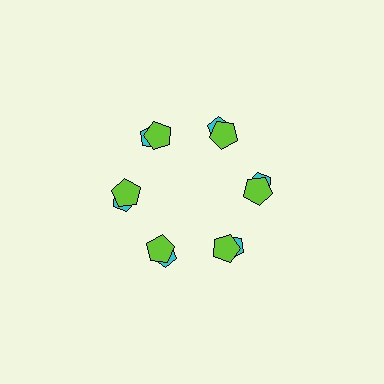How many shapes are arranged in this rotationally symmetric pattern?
There are 12 shapes, arranged in 6 groups of 2.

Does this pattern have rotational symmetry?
Yes, this pattern has 6-fold rotational symmetry. It looks the same after rotating 60 degrees around the center.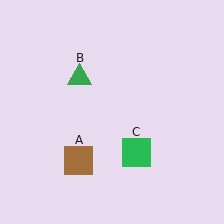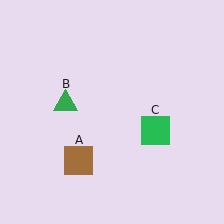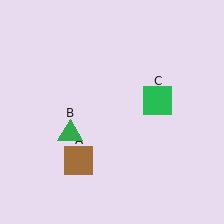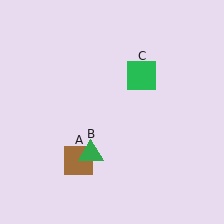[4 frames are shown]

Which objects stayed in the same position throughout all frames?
Brown square (object A) remained stationary.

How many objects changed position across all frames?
2 objects changed position: green triangle (object B), green square (object C).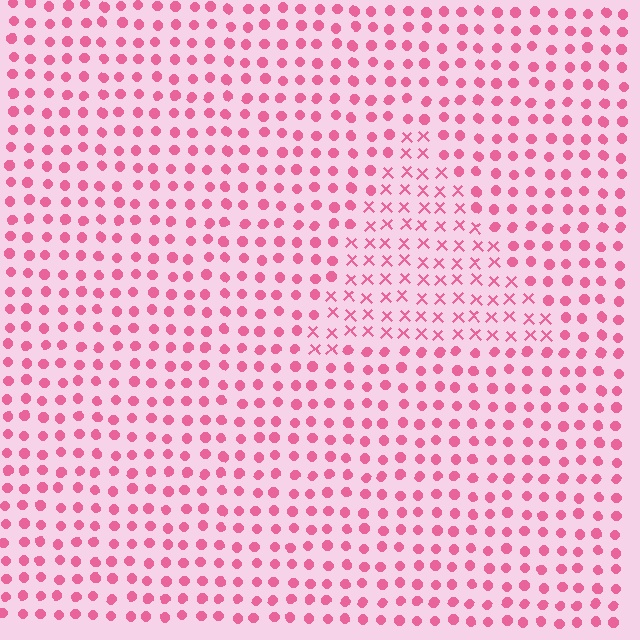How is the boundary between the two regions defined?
The boundary is defined by a change in element shape: X marks inside vs. circles outside. All elements share the same color and spacing.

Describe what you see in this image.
The image is filled with small pink elements arranged in a uniform grid. A triangle-shaped region contains X marks, while the surrounding area contains circles. The boundary is defined purely by the change in element shape.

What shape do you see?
I see a triangle.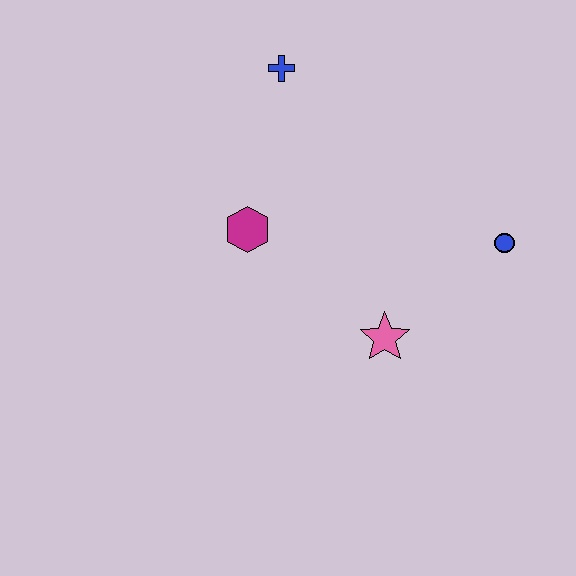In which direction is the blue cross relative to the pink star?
The blue cross is above the pink star.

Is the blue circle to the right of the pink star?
Yes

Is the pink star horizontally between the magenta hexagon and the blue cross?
No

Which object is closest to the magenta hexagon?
The blue cross is closest to the magenta hexagon.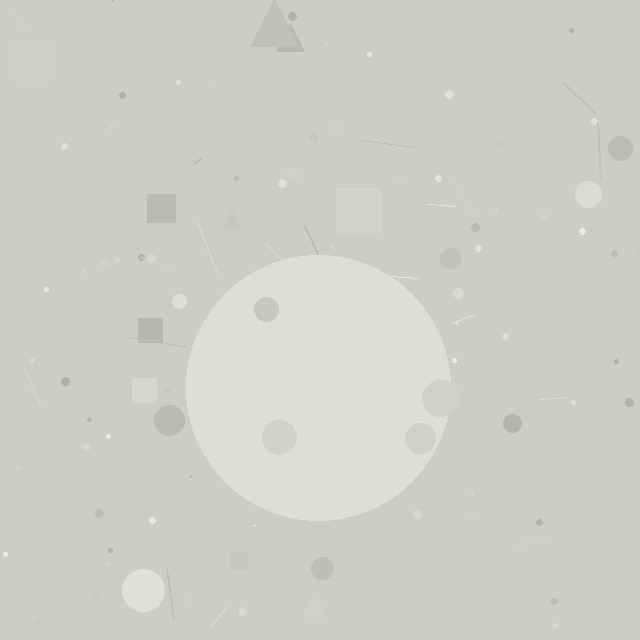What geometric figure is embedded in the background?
A circle is embedded in the background.